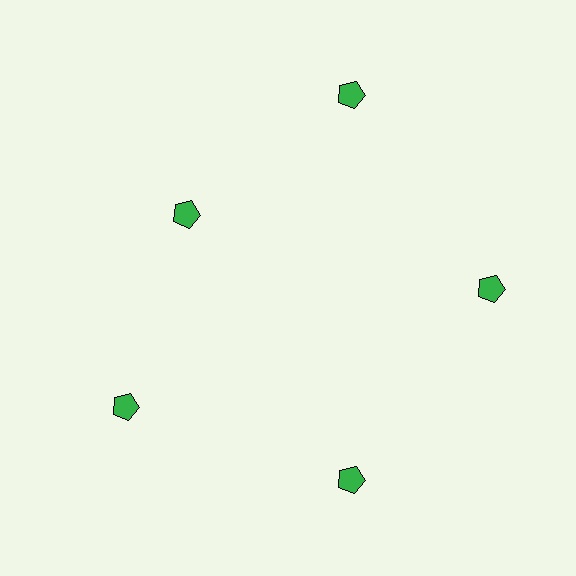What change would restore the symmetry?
The symmetry would be restored by moving it outward, back onto the ring so that all 5 pentagons sit at equal angles and equal distance from the center.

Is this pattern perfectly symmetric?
No. The 5 green pentagons are arranged in a ring, but one element near the 10 o'clock position is pulled inward toward the center, breaking the 5-fold rotational symmetry.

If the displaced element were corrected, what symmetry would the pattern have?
It would have 5-fold rotational symmetry — the pattern would map onto itself every 72 degrees.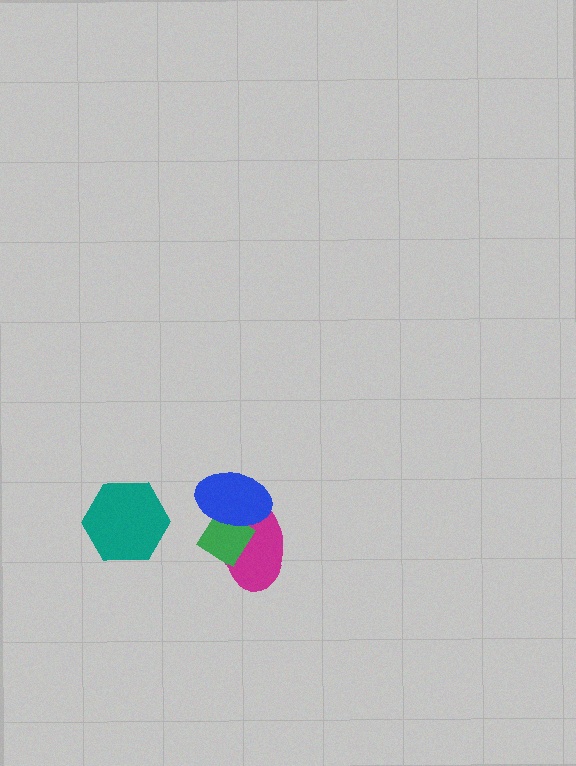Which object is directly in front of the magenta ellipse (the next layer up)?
The green diamond is directly in front of the magenta ellipse.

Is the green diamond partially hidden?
Yes, it is partially covered by another shape.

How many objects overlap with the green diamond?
2 objects overlap with the green diamond.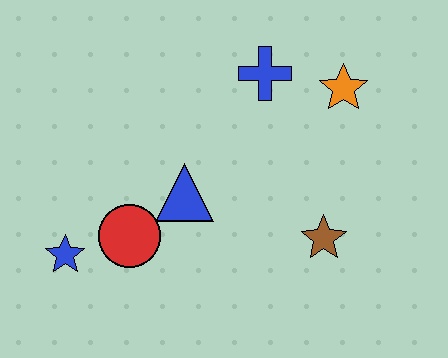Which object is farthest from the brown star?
The blue star is farthest from the brown star.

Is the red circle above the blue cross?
No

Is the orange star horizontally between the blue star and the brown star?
No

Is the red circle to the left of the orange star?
Yes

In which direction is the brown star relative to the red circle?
The brown star is to the right of the red circle.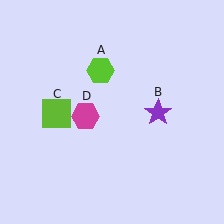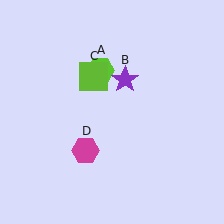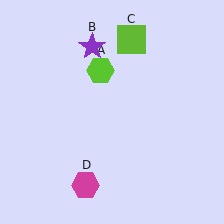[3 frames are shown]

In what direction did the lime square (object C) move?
The lime square (object C) moved up and to the right.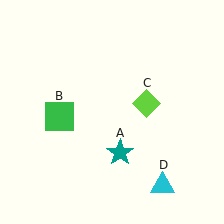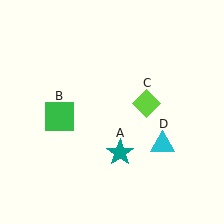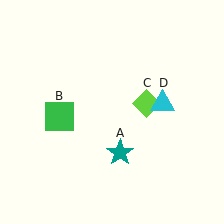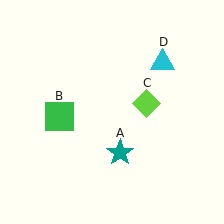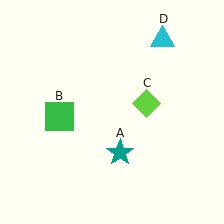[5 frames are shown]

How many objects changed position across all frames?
1 object changed position: cyan triangle (object D).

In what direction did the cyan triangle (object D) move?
The cyan triangle (object D) moved up.